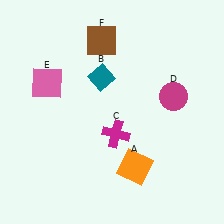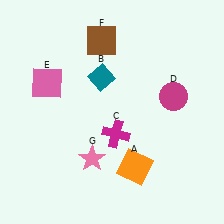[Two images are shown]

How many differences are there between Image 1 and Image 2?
There is 1 difference between the two images.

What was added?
A pink star (G) was added in Image 2.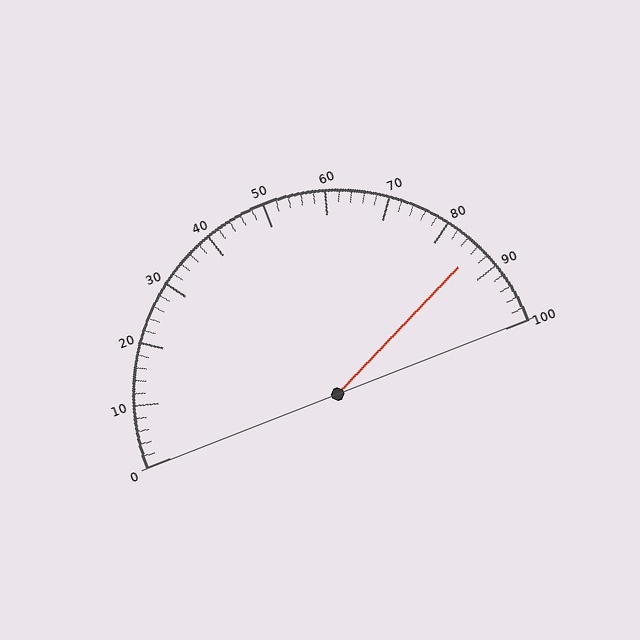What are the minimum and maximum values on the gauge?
The gauge ranges from 0 to 100.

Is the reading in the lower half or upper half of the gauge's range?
The reading is in the upper half of the range (0 to 100).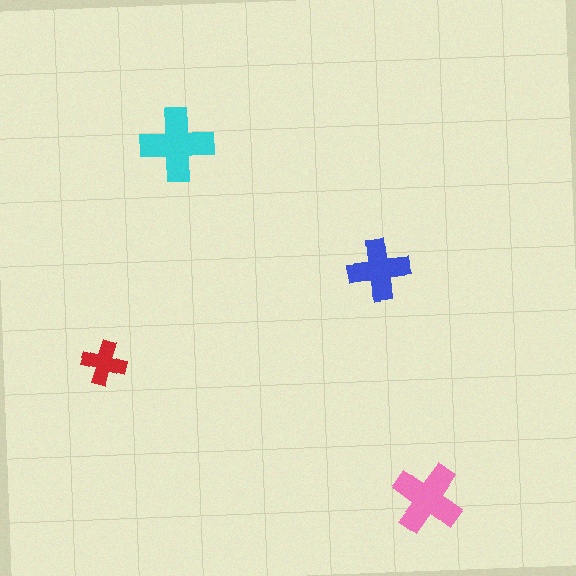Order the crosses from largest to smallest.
the cyan one, the pink one, the blue one, the red one.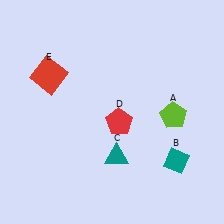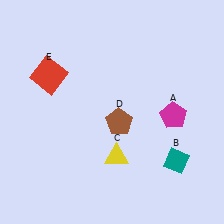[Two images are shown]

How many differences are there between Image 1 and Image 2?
There are 3 differences between the two images.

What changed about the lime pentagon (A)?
In Image 1, A is lime. In Image 2, it changed to magenta.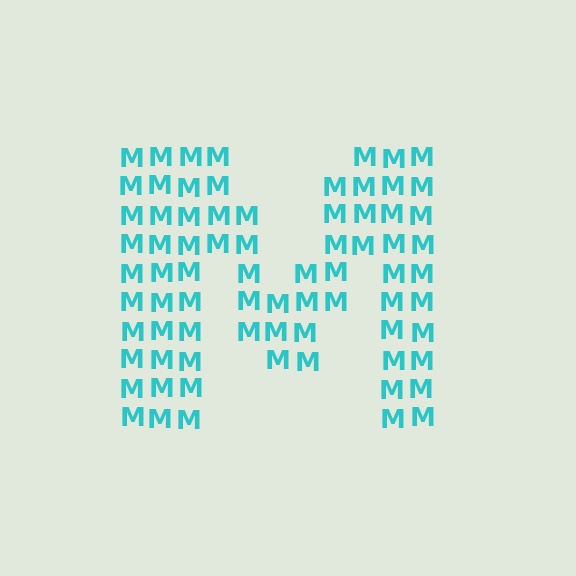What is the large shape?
The large shape is the letter M.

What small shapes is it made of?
It is made of small letter M's.